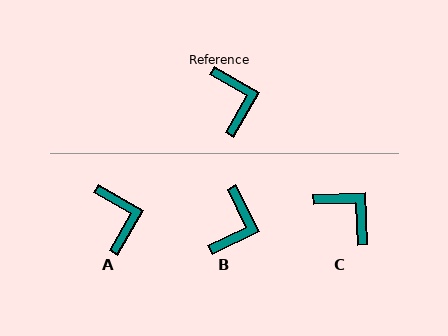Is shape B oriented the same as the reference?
No, it is off by about 34 degrees.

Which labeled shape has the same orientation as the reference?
A.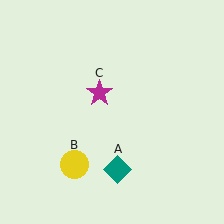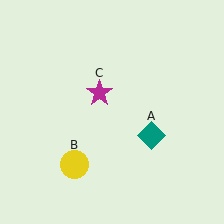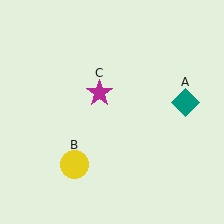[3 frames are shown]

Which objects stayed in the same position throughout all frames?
Yellow circle (object B) and magenta star (object C) remained stationary.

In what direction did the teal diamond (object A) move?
The teal diamond (object A) moved up and to the right.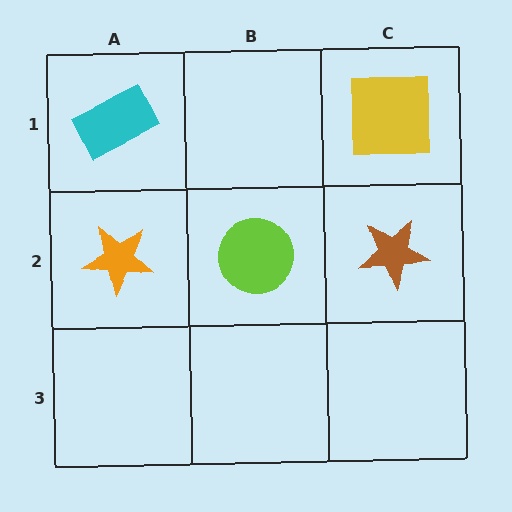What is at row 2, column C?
A brown star.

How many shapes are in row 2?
3 shapes.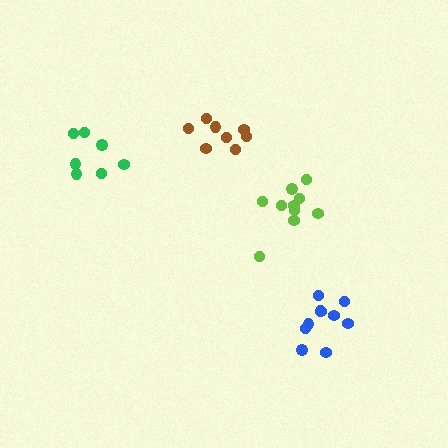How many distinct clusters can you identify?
There are 4 distinct clusters.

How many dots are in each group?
Group 1: 7 dots, Group 2: 10 dots, Group 3: 10 dots, Group 4: 8 dots (35 total).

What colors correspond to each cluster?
The clusters are colored: green, lime, blue, brown.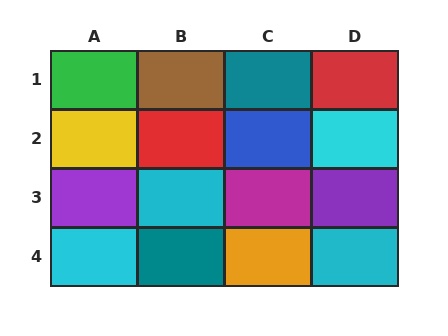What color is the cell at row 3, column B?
Cyan.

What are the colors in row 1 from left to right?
Green, brown, teal, red.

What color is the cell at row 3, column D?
Purple.